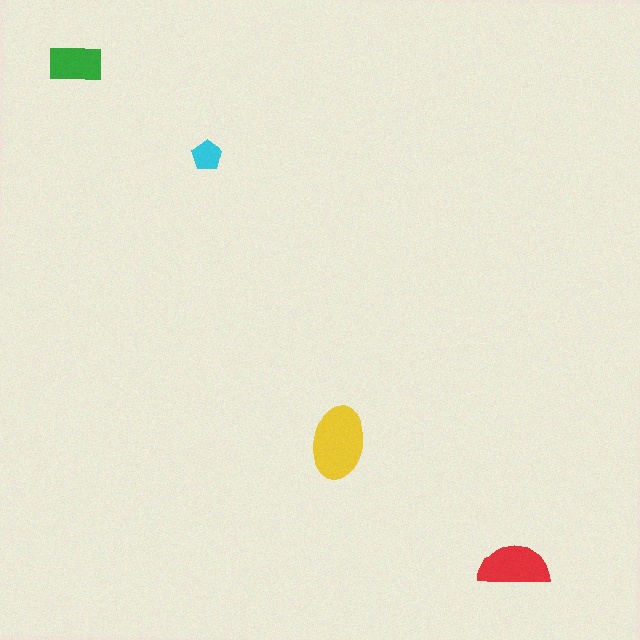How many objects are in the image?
There are 4 objects in the image.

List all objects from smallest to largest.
The cyan pentagon, the green rectangle, the red semicircle, the yellow ellipse.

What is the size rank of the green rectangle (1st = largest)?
3rd.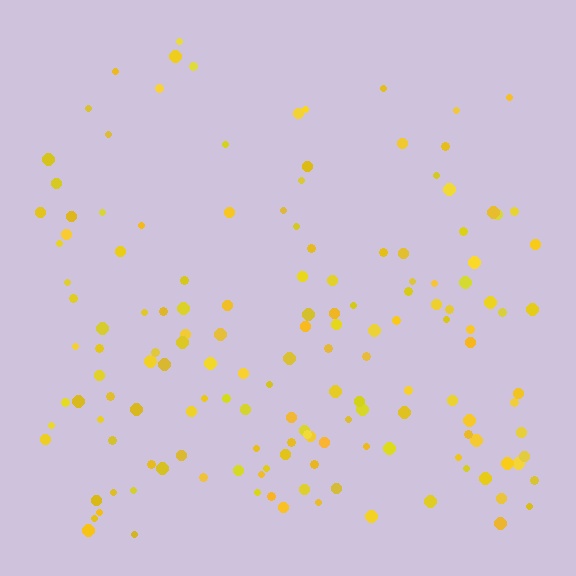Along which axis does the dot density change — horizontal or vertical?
Vertical.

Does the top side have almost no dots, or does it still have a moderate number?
Still a moderate number, just noticeably fewer than the bottom.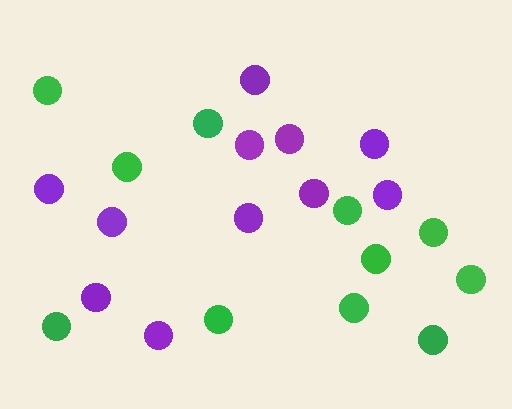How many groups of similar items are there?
There are 2 groups: one group of purple circles (11) and one group of green circles (11).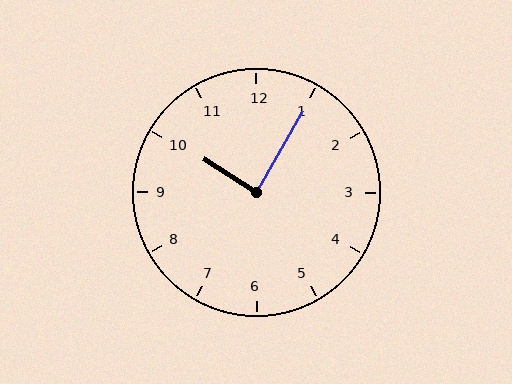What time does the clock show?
10:05.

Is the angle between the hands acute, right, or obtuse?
It is right.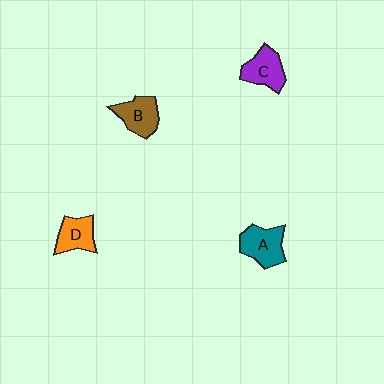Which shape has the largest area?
Shape A (teal).